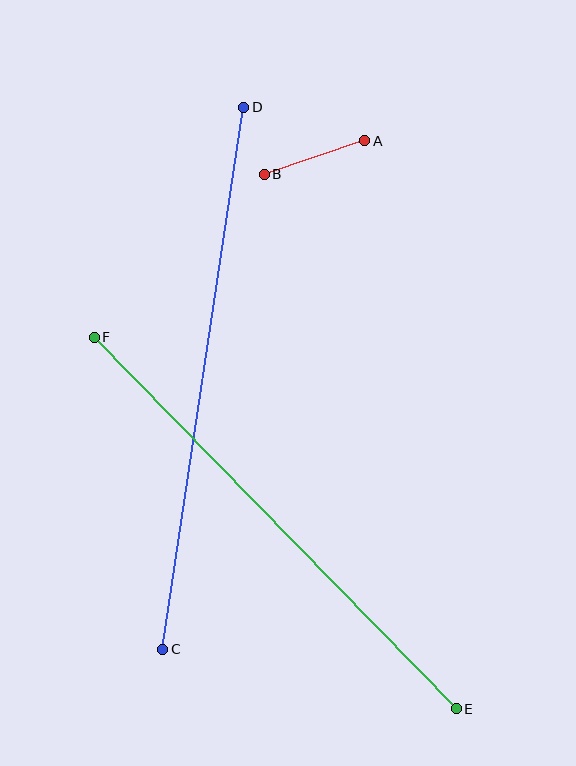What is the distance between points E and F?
The distance is approximately 519 pixels.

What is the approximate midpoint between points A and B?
The midpoint is at approximately (315, 158) pixels.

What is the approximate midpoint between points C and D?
The midpoint is at approximately (203, 378) pixels.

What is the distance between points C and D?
The distance is approximately 548 pixels.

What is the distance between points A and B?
The distance is approximately 106 pixels.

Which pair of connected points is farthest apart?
Points C and D are farthest apart.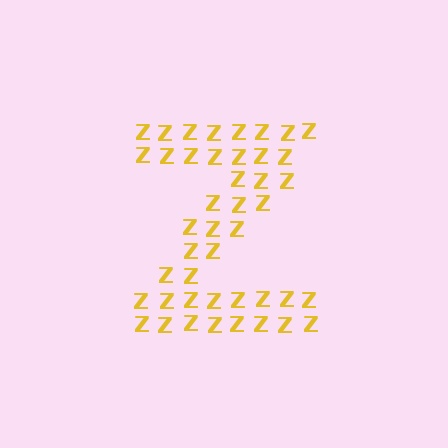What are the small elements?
The small elements are letter Z's.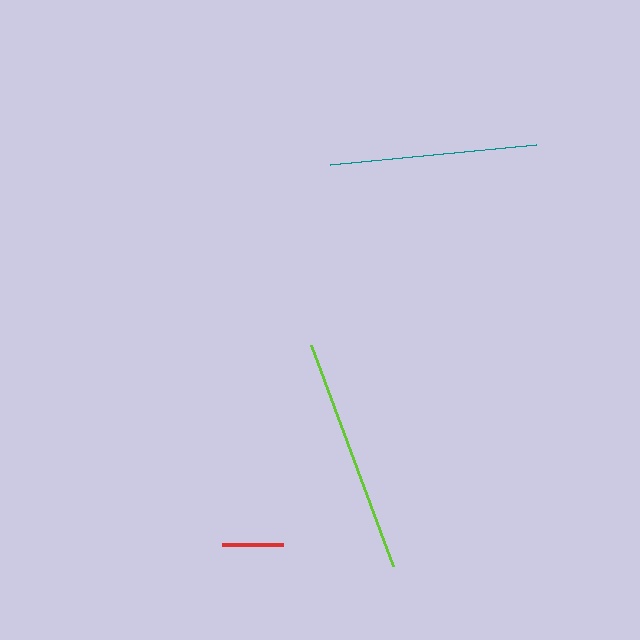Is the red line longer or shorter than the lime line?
The lime line is longer than the red line.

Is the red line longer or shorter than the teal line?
The teal line is longer than the red line.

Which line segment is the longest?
The lime line is the longest at approximately 235 pixels.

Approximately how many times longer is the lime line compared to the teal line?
The lime line is approximately 1.1 times the length of the teal line.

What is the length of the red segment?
The red segment is approximately 61 pixels long.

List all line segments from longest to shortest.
From longest to shortest: lime, teal, red.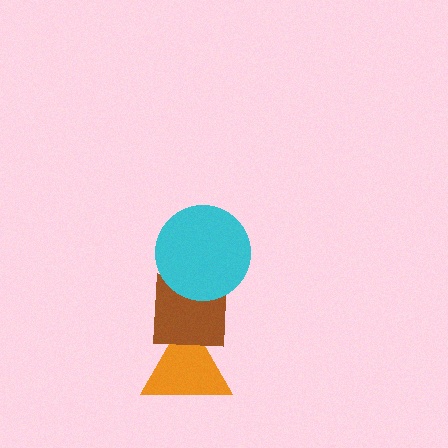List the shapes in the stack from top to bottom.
From top to bottom: the cyan circle, the brown square, the orange triangle.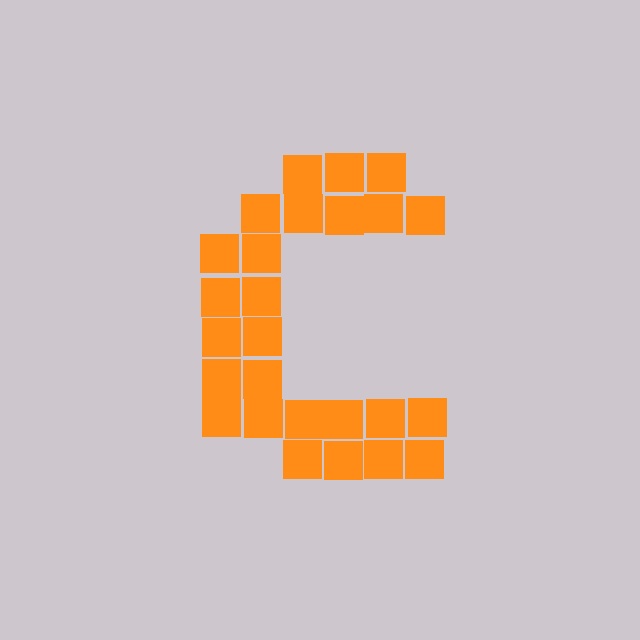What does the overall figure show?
The overall figure shows the letter C.